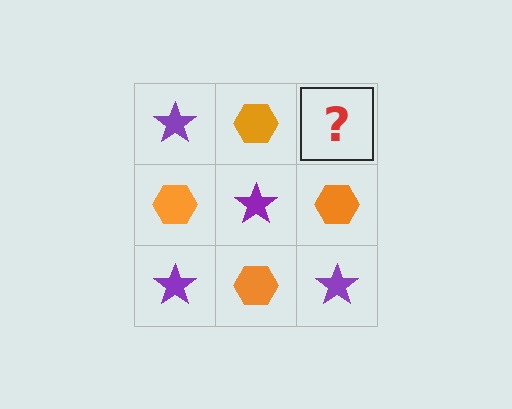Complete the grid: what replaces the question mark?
The question mark should be replaced with a purple star.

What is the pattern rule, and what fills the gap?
The rule is that it alternates purple star and orange hexagon in a checkerboard pattern. The gap should be filled with a purple star.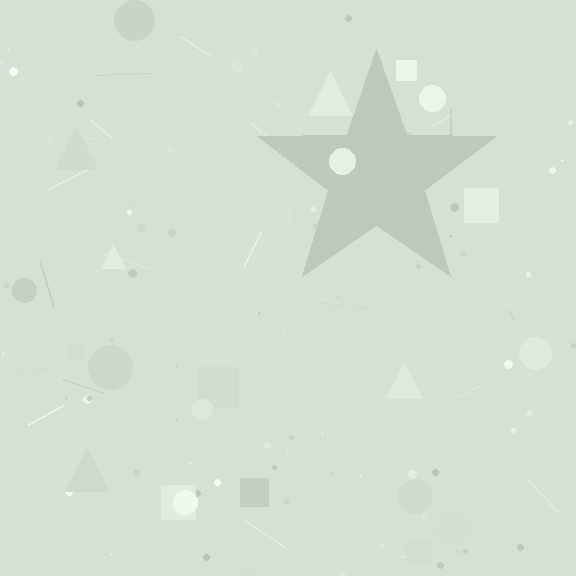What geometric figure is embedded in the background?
A star is embedded in the background.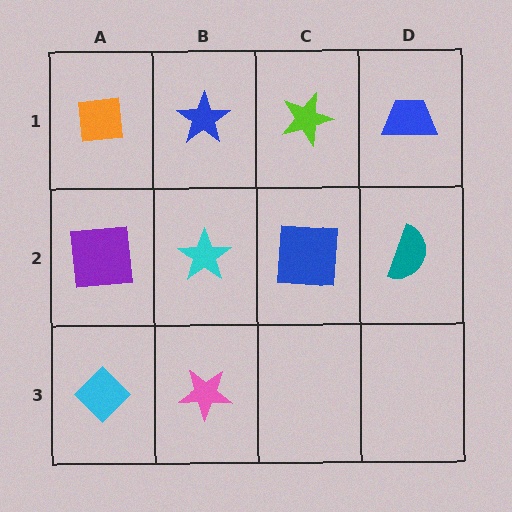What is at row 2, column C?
A blue square.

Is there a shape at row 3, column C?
No, that cell is empty.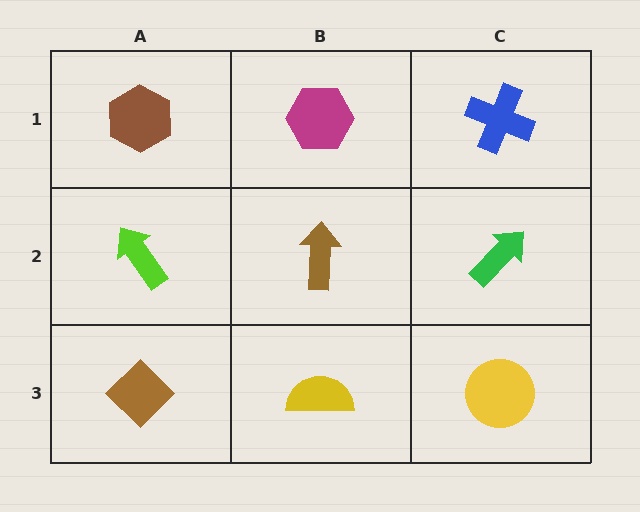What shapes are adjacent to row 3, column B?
A brown arrow (row 2, column B), a brown diamond (row 3, column A), a yellow circle (row 3, column C).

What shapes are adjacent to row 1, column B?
A brown arrow (row 2, column B), a brown hexagon (row 1, column A), a blue cross (row 1, column C).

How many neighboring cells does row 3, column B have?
3.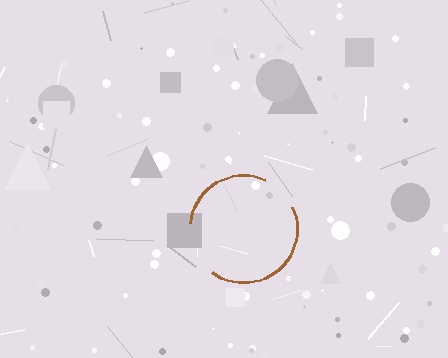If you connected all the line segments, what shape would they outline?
They would outline a circle.